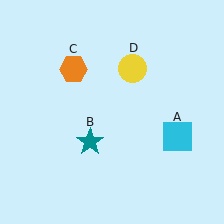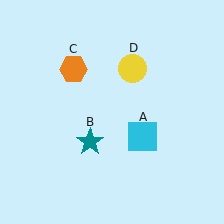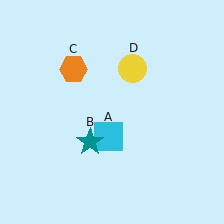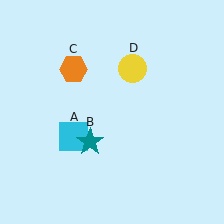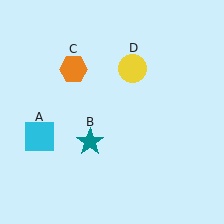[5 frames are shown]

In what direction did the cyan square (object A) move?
The cyan square (object A) moved left.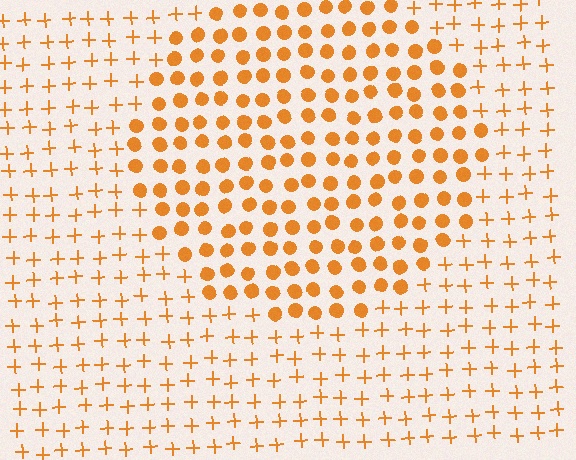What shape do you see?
I see a circle.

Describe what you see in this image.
The image is filled with small orange elements arranged in a uniform grid. A circle-shaped region contains circles, while the surrounding area contains plus signs. The boundary is defined purely by the change in element shape.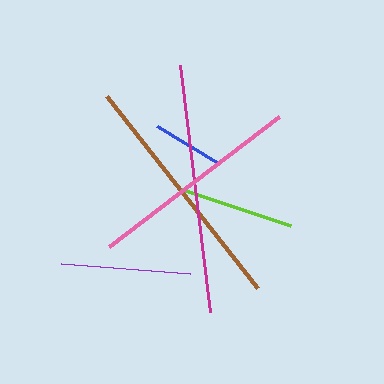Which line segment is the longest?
The magenta line is the longest at approximately 249 pixels.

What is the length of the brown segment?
The brown segment is approximately 244 pixels long.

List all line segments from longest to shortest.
From longest to shortest: magenta, brown, pink, purple, lime, blue.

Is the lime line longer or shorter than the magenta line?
The magenta line is longer than the lime line.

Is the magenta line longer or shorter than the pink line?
The magenta line is longer than the pink line.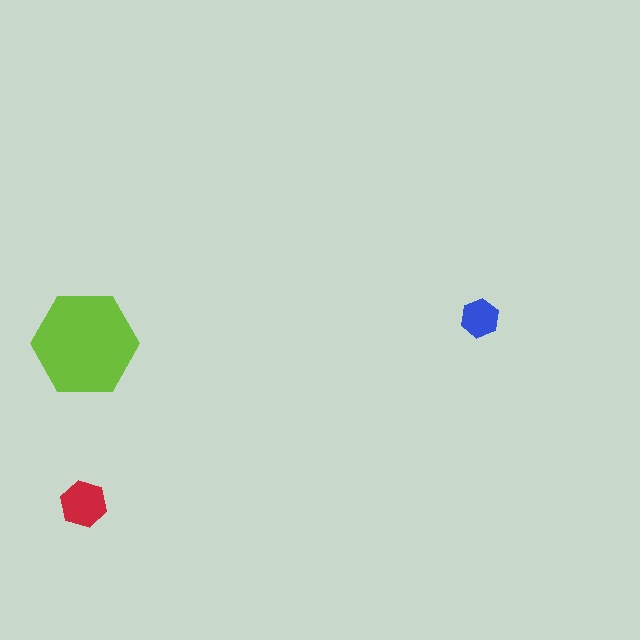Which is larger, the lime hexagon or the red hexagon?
The lime one.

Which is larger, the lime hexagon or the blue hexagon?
The lime one.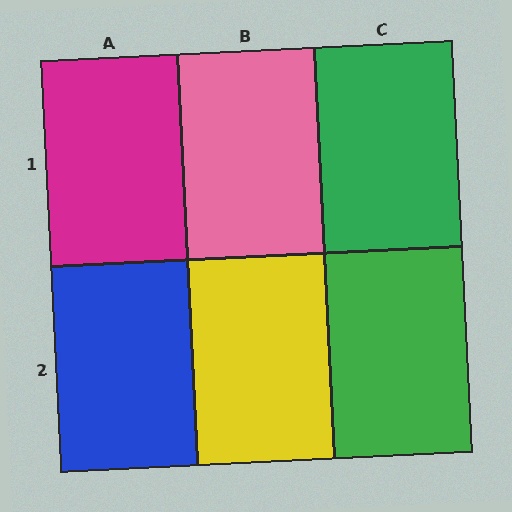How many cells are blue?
1 cell is blue.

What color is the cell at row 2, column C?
Green.